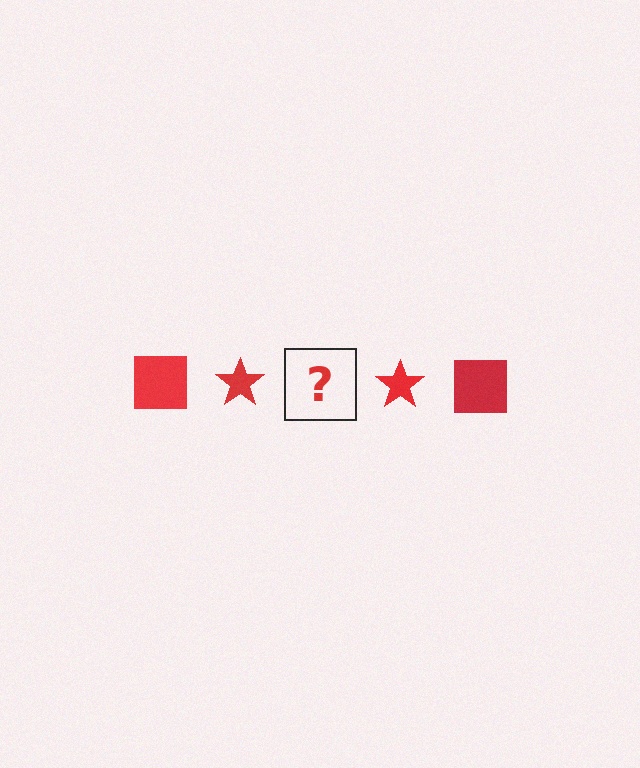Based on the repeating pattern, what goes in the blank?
The blank should be a red square.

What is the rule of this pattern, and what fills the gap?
The rule is that the pattern cycles through square, star shapes in red. The gap should be filled with a red square.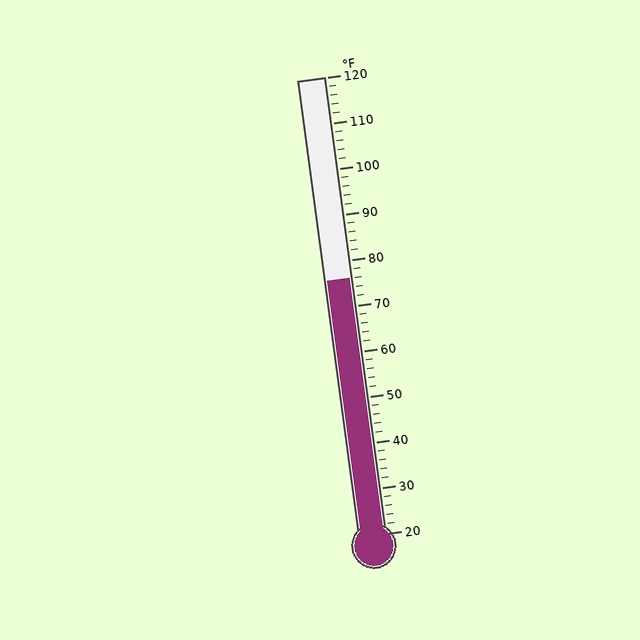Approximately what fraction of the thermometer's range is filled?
The thermometer is filled to approximately 55% of its range.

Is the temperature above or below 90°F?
The temperature is below 90°F.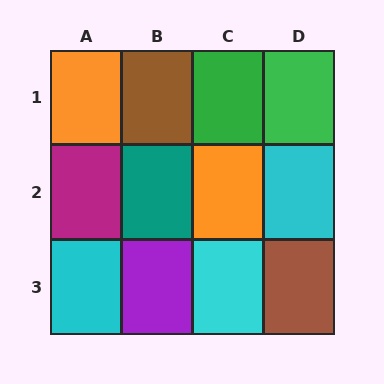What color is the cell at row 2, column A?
Magenta.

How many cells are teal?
1 cell is teal.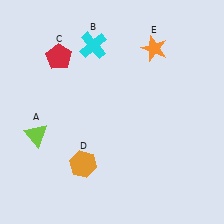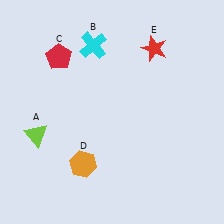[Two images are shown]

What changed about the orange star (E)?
In Image 1, E is orange. In Image 2, it changed to red.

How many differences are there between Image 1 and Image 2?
There is 1 difference between the two images.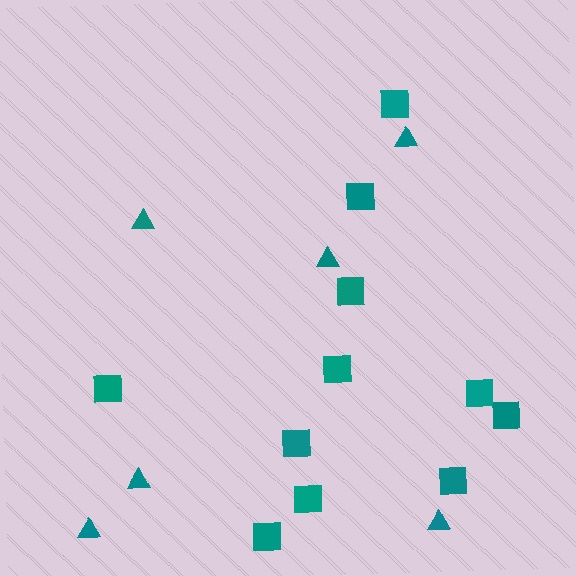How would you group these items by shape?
There are 2 groups: one group of triangles (6) and one group of squares (11).